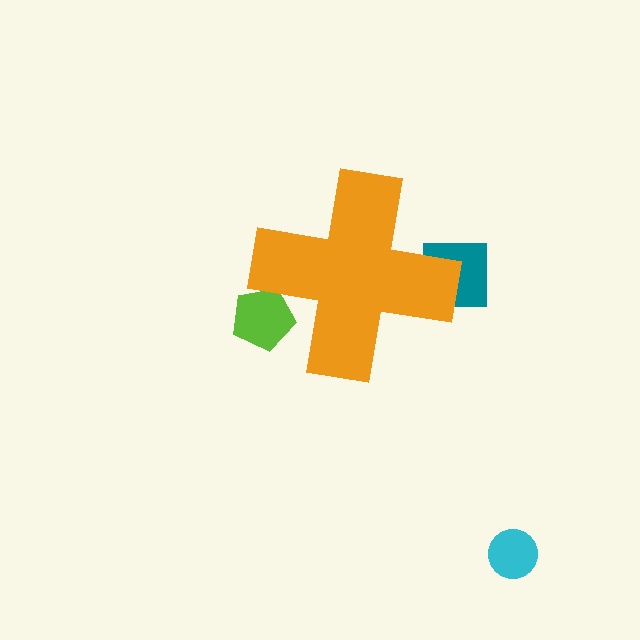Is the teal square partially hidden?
Yes, the teal square is partially hidden behind the orange cross.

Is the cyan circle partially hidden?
No, the cyan circle is fully visible.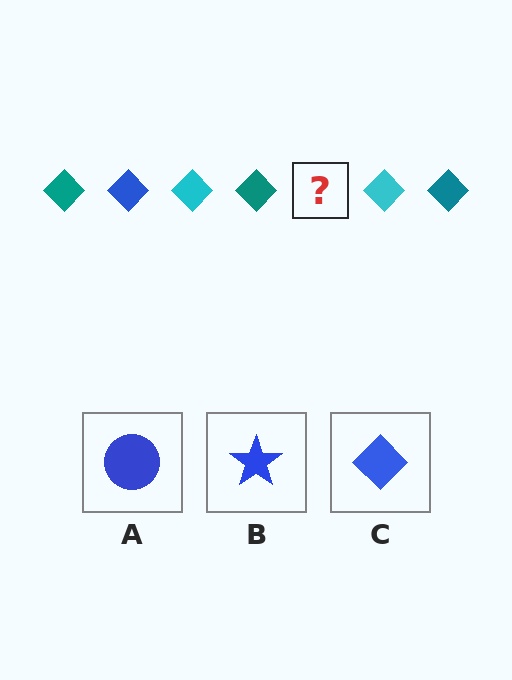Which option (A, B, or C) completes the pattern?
C.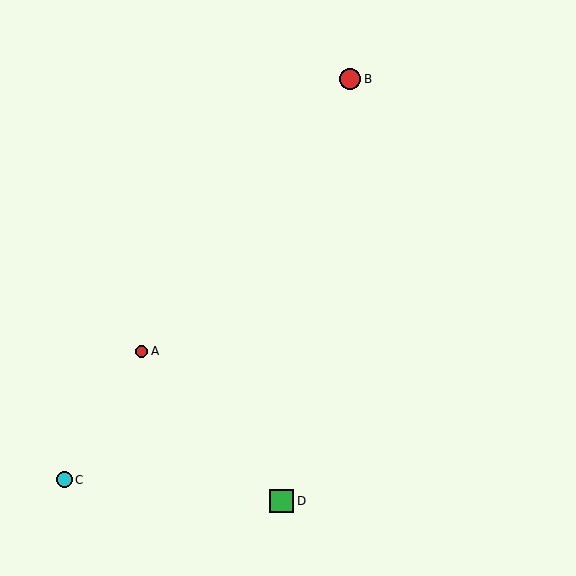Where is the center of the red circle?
The center of the red circle is at (142, 351).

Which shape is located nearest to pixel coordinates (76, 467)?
The cyan circle (labeled C) at (64, 480) is nearest to that location.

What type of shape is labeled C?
Shape C is a cyan circle.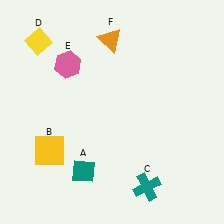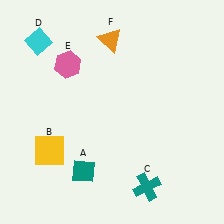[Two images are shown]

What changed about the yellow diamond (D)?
In Image 1, D is yellow. In Image 2, it changed to cyan.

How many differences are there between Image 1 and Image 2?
There is 1 difference between the two images.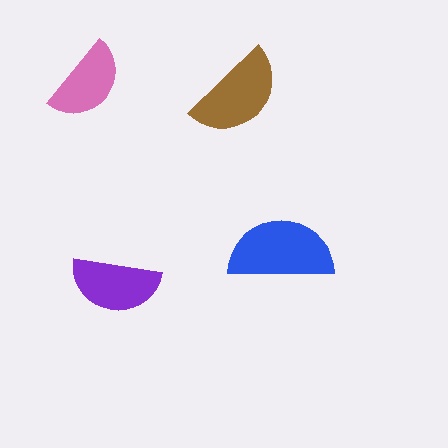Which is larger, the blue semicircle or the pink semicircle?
The blue one.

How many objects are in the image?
There are 4 objects in the image.